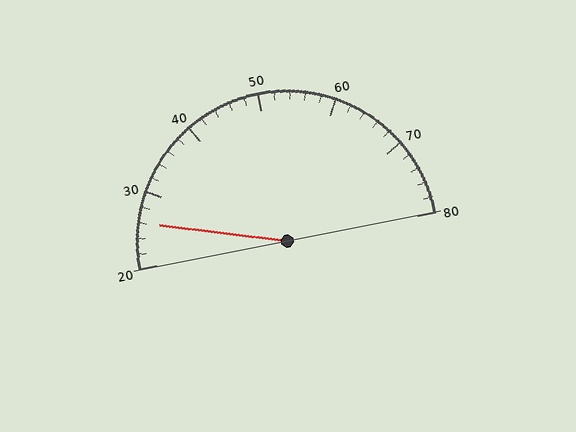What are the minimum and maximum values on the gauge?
The gauge ranges from 20 to 80.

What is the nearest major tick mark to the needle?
The nearest major tick mark is 30.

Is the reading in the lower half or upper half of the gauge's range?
The reading is in the lower half of the range (20 to 80).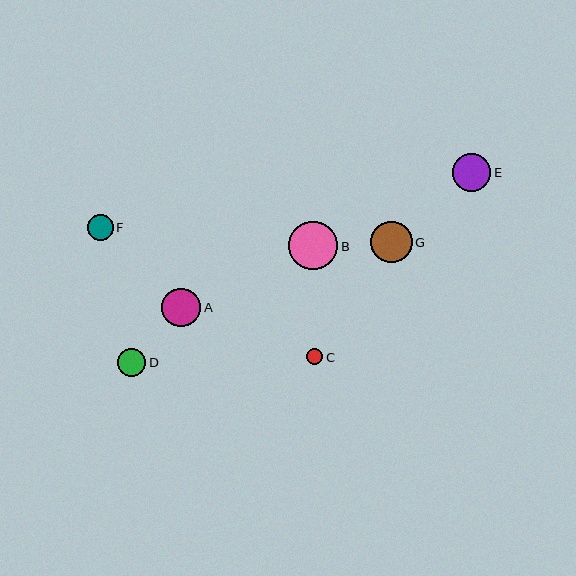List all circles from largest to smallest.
From largest to smallest: B, G, A, E, D, F, C.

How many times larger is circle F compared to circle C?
Circle F is approximately 1.6 times the size of circle C.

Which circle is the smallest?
Circle C is the smallest with a size of approximately 16 pixels.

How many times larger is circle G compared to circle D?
Circle G is approximately 1.4 times the size of circle D.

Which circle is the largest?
Circle B is the largest with a size of approximately 49 pixels.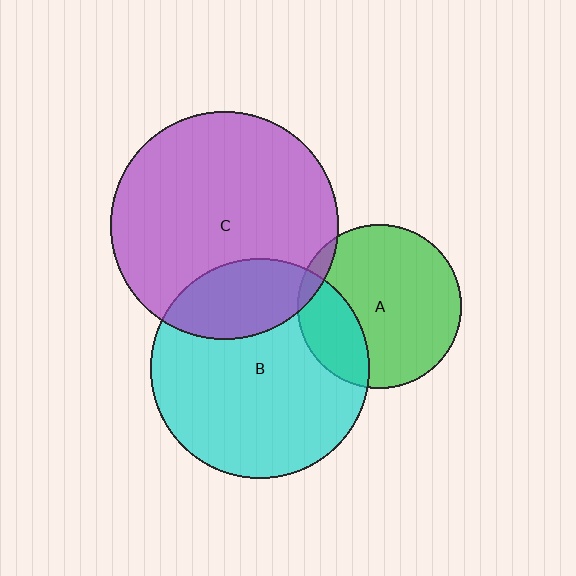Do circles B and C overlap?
Yes.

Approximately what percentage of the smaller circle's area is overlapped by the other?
Approximately 25%.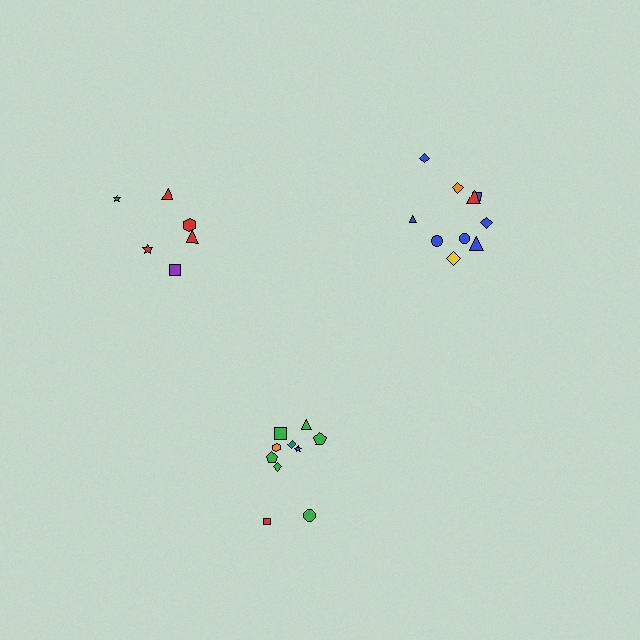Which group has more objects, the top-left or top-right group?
The top-right group.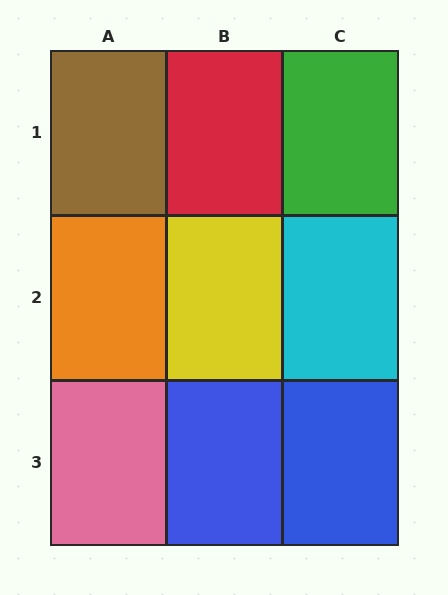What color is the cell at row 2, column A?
Orange.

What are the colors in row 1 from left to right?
Brown, red, green.